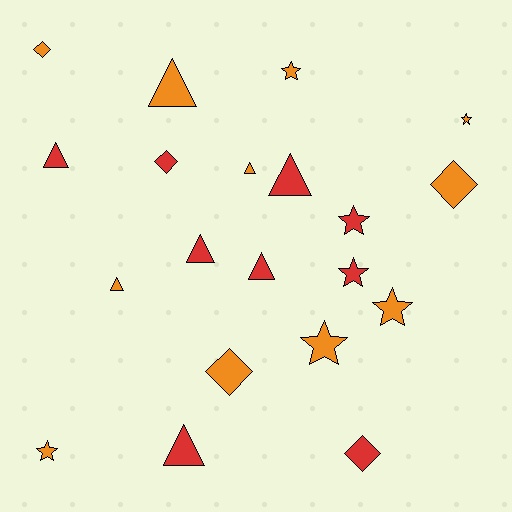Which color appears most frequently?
Orange, with 11 objects.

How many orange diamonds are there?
There are 3 orange diamonds.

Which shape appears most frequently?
Triangle, with 8 objects.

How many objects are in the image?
There are 20 objects.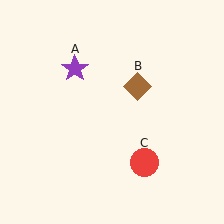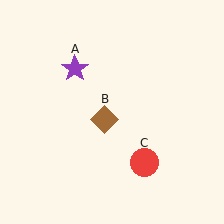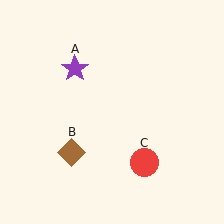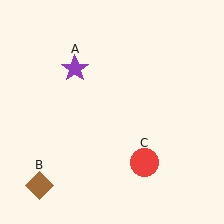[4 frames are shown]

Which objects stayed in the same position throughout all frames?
Purple star (object A) and red circle (object C) remained stationary.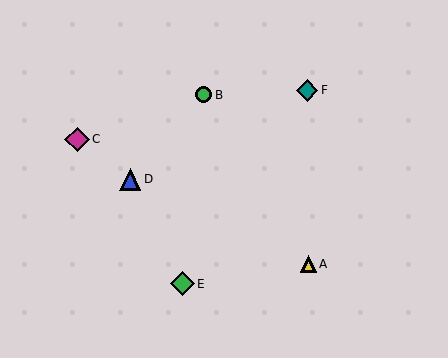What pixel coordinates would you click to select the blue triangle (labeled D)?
Click at (130, 179) to select the blue triangle D.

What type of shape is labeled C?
Shape C is a magenta diamond.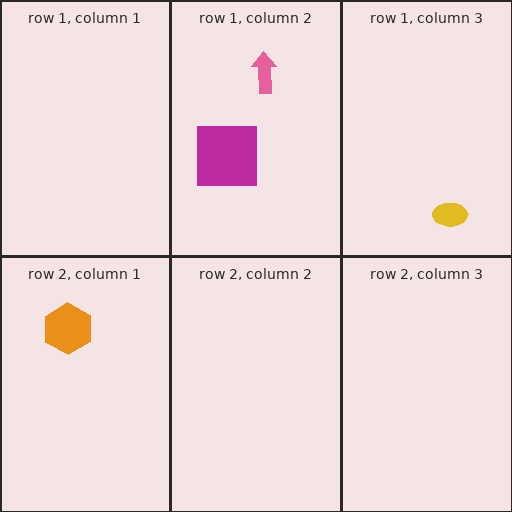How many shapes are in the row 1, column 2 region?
2.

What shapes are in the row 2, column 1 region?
The orange hexagon.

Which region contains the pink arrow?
The row 1, column 2 region.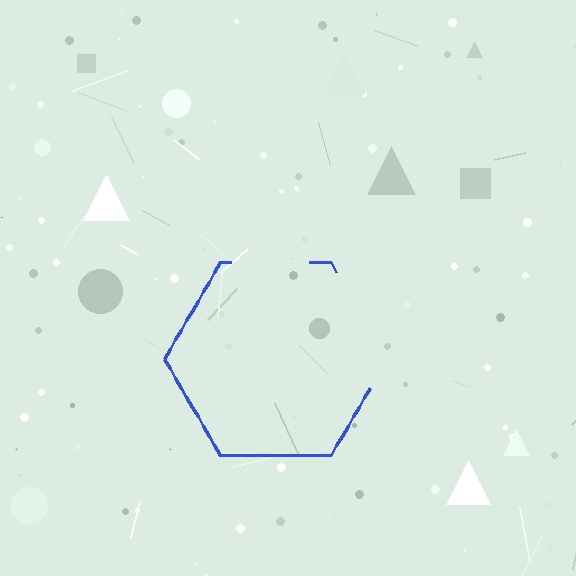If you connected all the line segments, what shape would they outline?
They would outline a hexagon.